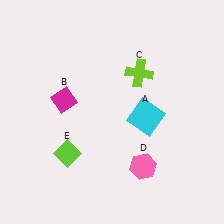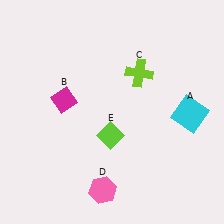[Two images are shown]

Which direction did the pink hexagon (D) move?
The pink hexagon (D) moved left.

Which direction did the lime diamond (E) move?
The lime diamond (E) moved right.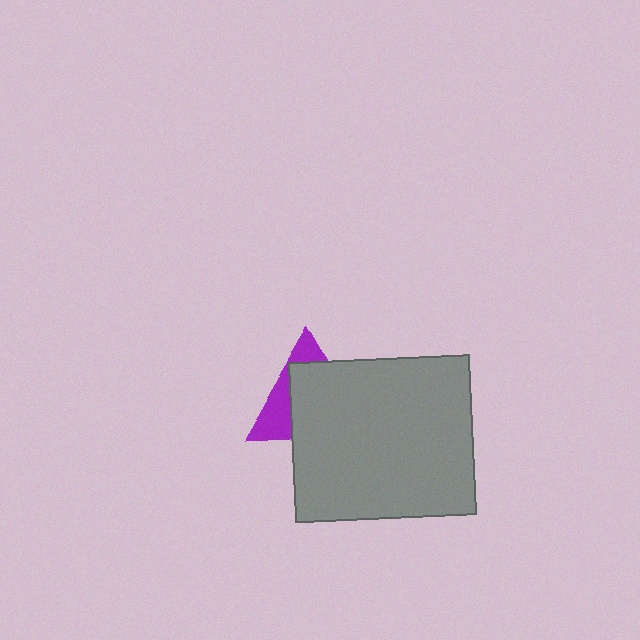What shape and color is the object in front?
The object in front is a gray rectangle.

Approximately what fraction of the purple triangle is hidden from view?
Roughly 65% of the purple triangle is hidden behind the gray rectangle.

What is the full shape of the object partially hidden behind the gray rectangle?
The partially hidden object is a purple triangle.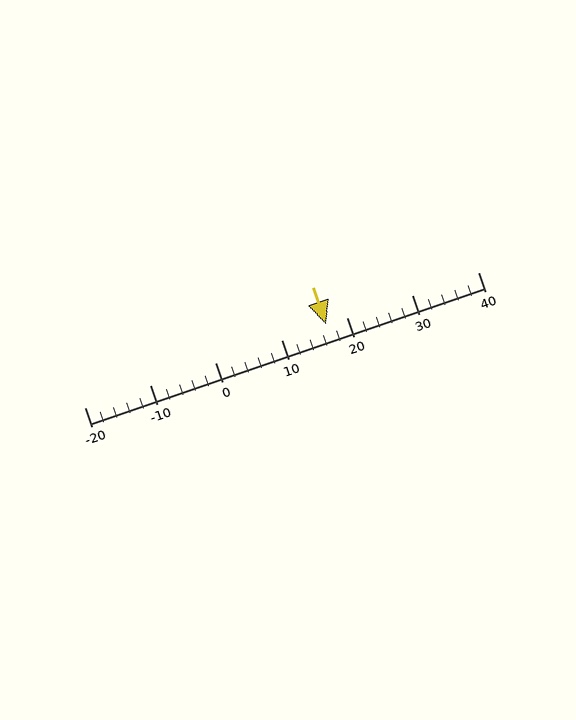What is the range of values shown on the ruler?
The ruler shows values from -20 to 40.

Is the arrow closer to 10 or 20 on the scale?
The arrow is closer to 20.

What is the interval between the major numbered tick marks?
The major tick marks are spaced 10 units apart.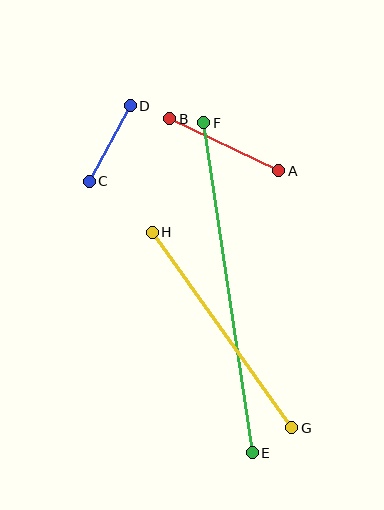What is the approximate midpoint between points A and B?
The midpoint is at approximately (224, 145) pixels.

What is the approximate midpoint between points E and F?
The midpoint is at approximately (228, 288) pixels.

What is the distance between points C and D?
The distance is approximately 86 pixels.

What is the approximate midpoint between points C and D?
The midpoint is at approximately (110, 144) pixels.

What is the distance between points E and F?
The distance is approximately 333 pixels.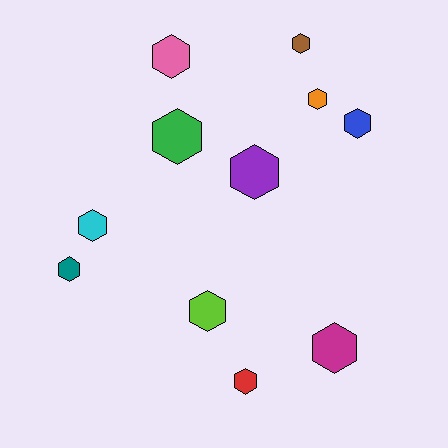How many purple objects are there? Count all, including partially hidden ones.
There is 1 purple object.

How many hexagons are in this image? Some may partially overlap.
There are 11 hexagons.